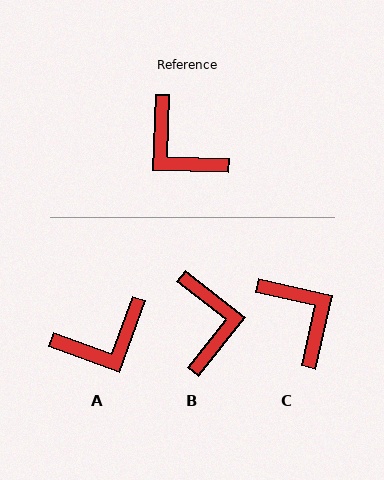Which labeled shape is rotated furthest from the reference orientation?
C, about 169 degrees away.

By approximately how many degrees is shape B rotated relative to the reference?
Approximately 144 degrees counter-clockwise.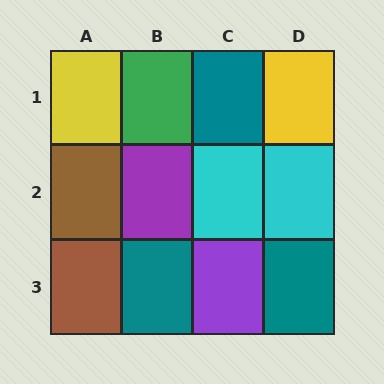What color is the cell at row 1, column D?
Yellow.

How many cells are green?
1 cell is green.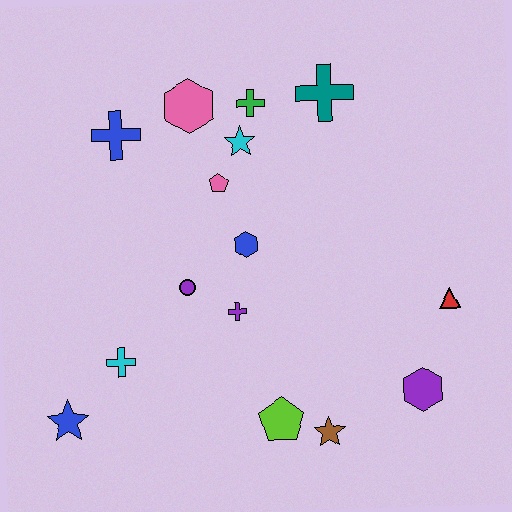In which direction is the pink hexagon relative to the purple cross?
The pink hexagon is above the purple cross.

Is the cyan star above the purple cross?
Yes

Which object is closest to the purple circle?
The purple cross is closest to the purple circle.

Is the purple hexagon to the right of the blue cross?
Yes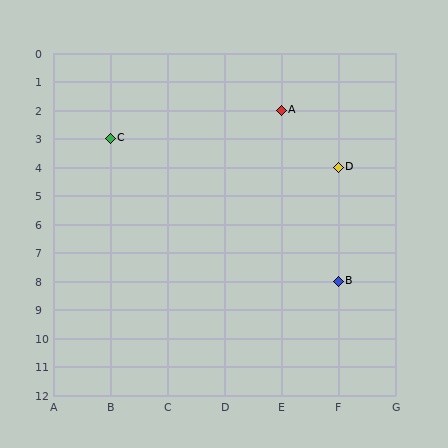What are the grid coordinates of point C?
Point C is at grid coordinates (B, 3).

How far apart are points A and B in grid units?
Points A and B are 1 column and 6 rows apart (about 6.1 grid units diagonally).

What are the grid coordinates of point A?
Point A is at grid coordinates (E, 2).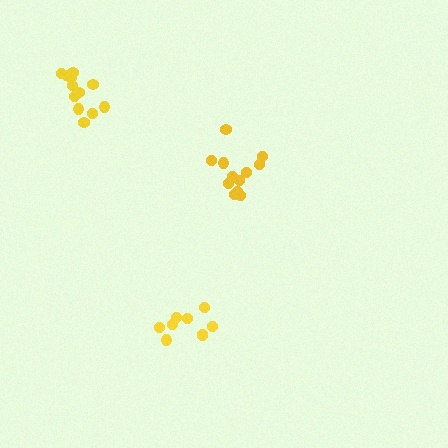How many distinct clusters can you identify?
There are 3 distinct clusters.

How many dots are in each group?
Group 1: 12 dots, Group 2: 9 dots, Group 3: 12 dots (33 total).